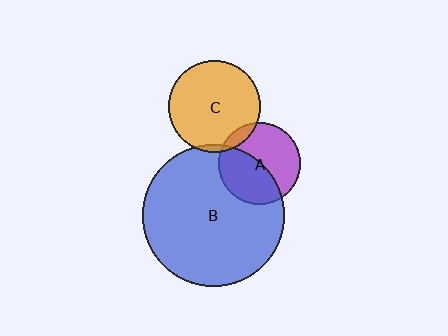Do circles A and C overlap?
Yes.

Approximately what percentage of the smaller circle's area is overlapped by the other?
Approximately 10%.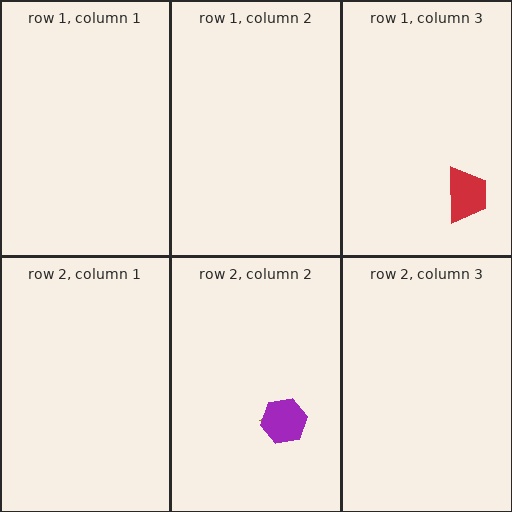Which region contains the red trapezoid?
The row 1, column 3 region.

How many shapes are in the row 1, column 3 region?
1.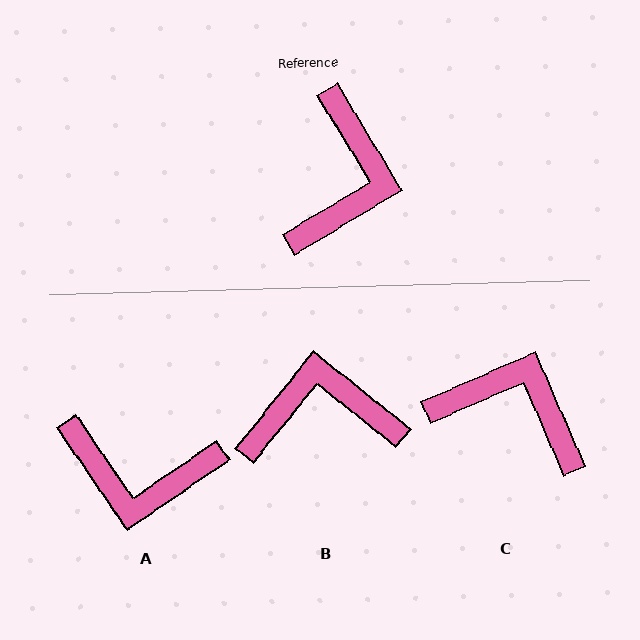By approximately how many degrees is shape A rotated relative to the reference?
Approximately 87 degrees clockwise.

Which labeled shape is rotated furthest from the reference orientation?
B, about 110 degrees away.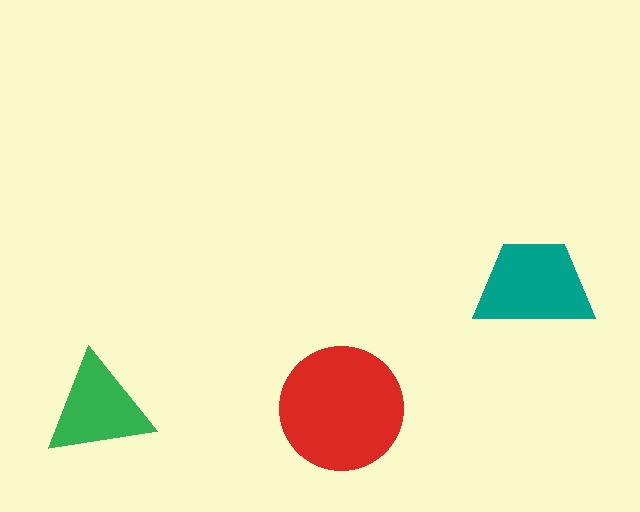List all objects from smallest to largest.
The green triangle, the teal trapezoid, the red circle.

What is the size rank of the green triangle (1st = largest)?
3rd.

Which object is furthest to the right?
The teal trapezoid is rightmost.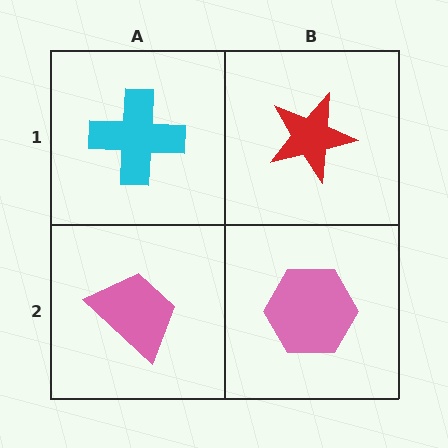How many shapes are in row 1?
2 shapes.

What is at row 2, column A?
A pink trapezoid.